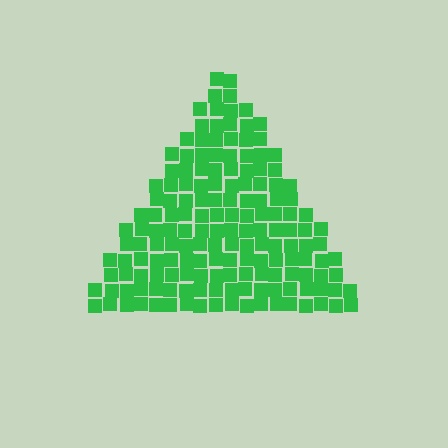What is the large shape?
The large shape is a triangle.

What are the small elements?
The small elements are squares.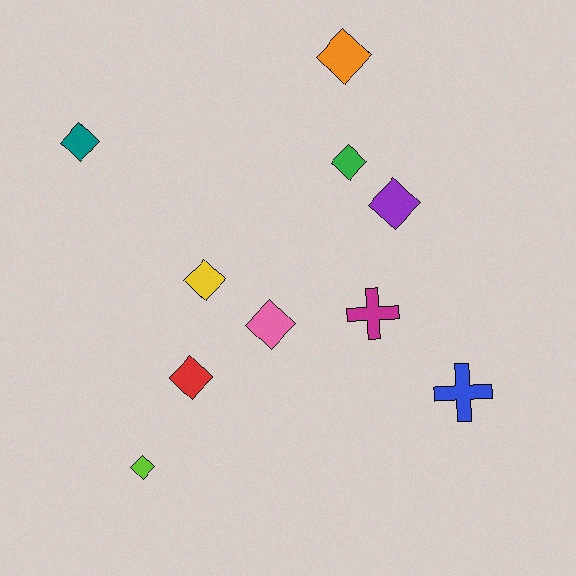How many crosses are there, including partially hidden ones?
There are 2 crosses.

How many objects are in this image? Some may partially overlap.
There are 10 objects.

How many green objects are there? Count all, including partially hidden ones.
There is 1 green object.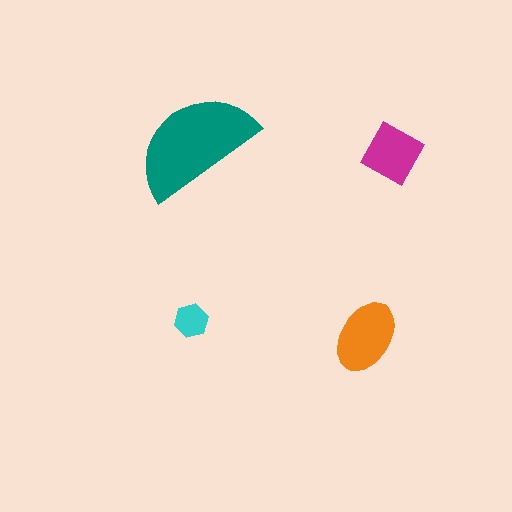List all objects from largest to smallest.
The teal semicircle, the orange ellipse, the magenta diamond, the cyan hexagon.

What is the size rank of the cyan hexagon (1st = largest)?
4th.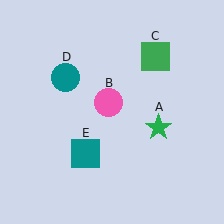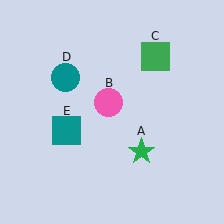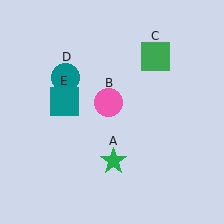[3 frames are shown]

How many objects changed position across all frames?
2 objects changed position: green star (object A), teal square (object E).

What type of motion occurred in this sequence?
The green star (object A), teal square (object E) rotated clockwise around the center of the scene.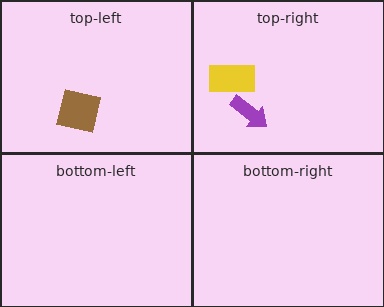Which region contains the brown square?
The top-left region.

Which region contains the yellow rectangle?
The top-right region.